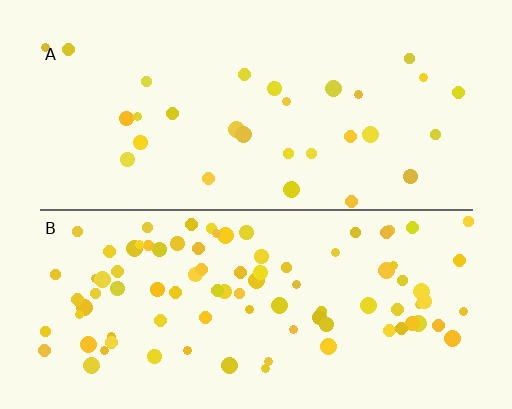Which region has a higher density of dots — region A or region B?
B (the bottom).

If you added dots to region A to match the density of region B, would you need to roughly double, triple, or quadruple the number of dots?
Approximately triple.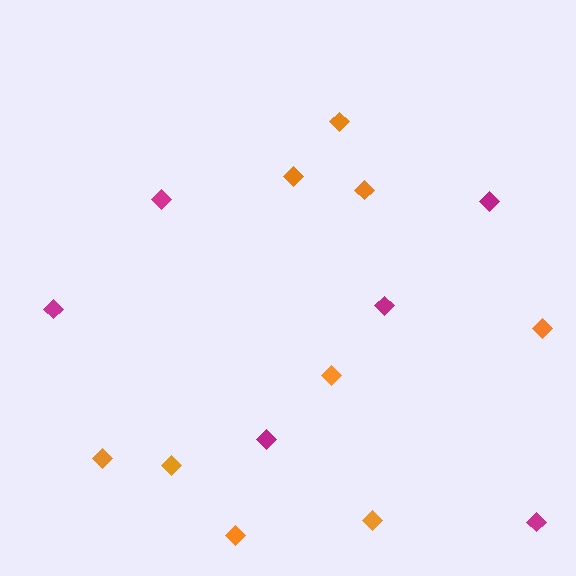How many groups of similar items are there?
There are 2 groups: one group of orange diamonds (9) and one group of magenta diamonds (6).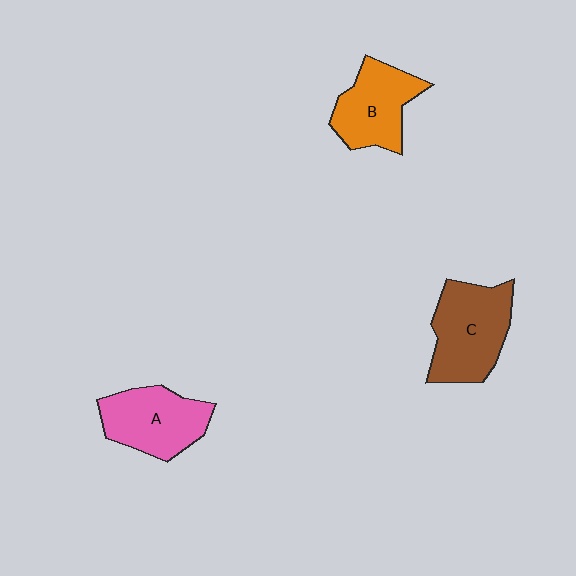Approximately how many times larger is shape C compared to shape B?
Approximately 1.2 times.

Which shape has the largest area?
Shape C (brown).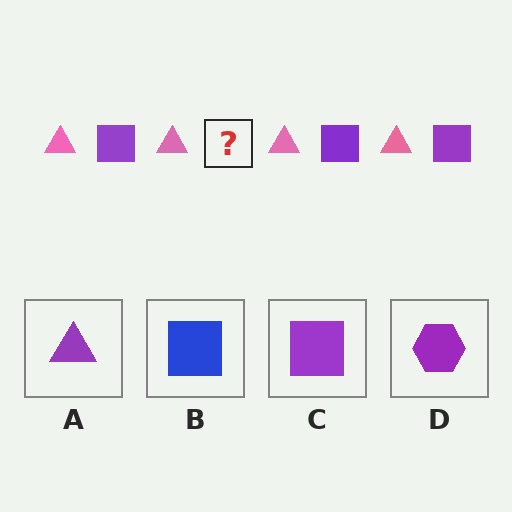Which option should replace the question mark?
Option C.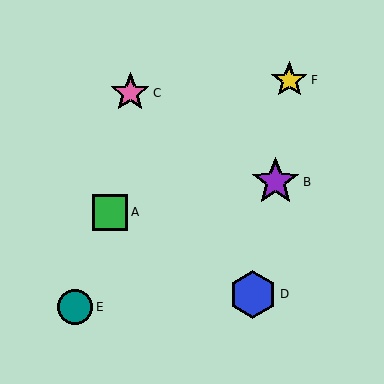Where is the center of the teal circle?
The center of the teal circle is at (75, 307).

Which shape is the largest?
The purple star (labeled B) is the largest.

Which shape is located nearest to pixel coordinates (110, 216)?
The green square (labeled A) at (110, 212) is nearest to that location.